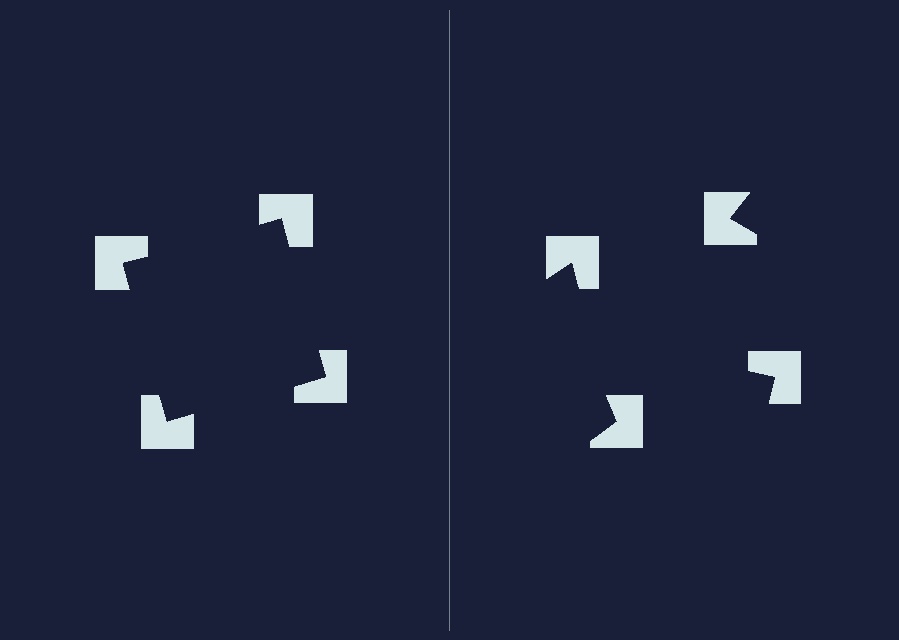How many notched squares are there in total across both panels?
8 — 4 on each side.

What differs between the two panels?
The notched squares are positioned identically on both sides; only the wedge orientations differ. On the left they align to a square; on the right they are misaligned.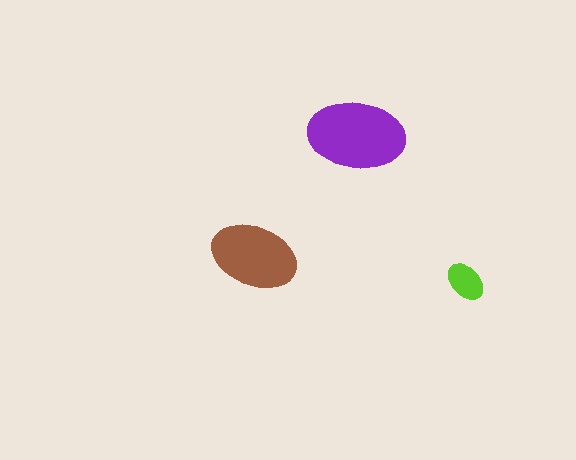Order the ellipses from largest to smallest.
the purple one, the brown one, the lime one.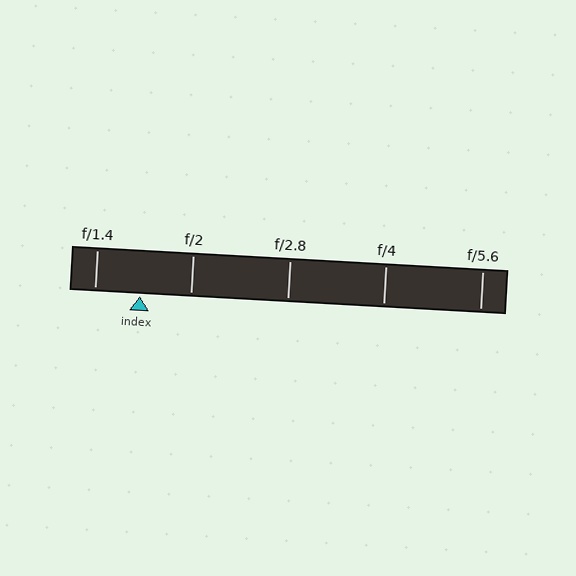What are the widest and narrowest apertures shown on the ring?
The widest aperture shown is f/1.4 and the narrowest is f/5.6.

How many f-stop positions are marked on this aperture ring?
There are 5 f-stop positions marked.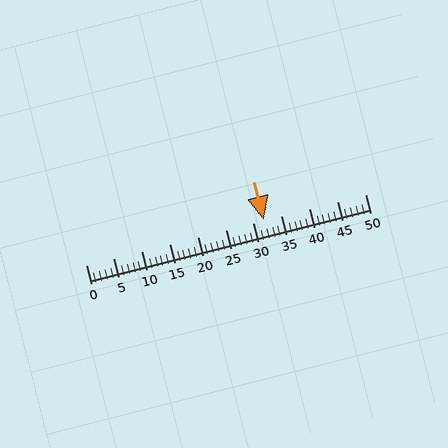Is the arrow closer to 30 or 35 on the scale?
The arrow is closer to 30.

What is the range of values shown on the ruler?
The ruler shows values from 0 to 50.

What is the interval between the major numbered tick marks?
The major tick marks are spaced 5 units apart.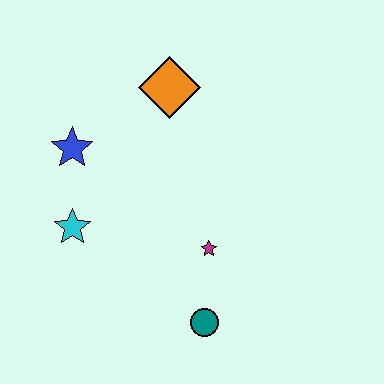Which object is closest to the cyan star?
The blue star is closest to the cyan star.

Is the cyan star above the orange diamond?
No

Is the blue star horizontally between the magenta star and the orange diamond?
No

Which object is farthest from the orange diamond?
The teal circle is farthest from the orange diamond.